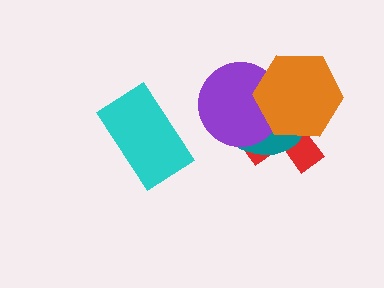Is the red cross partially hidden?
Yes, it is partially covered by another shape.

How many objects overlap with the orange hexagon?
3 objects overlap with the orange hexagon.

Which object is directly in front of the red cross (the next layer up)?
The teal ellipse is directly in front of the red cross.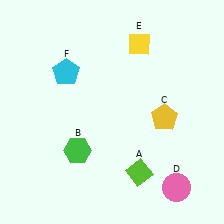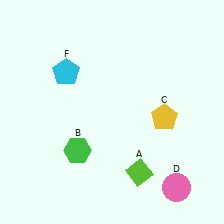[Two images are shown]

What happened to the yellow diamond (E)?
The yellow diamond (E) was removed in Image 2. It was in the top-right area of Image 1.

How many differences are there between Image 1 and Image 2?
There is 1 difference between the two images.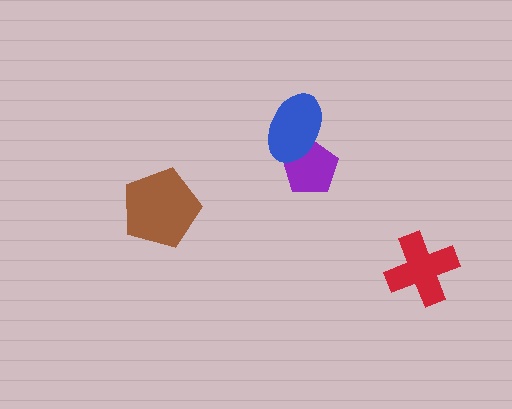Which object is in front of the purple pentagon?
The blue ellipse is in front of the purple pentagon.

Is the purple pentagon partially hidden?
Yes, it is partially covered by another shape.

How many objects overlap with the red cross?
0 objects overlap with the red cross.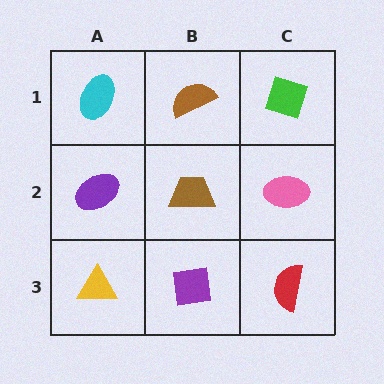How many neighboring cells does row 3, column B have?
3.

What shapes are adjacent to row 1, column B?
A brown trapezoid (row 2, column B), a cyan ellipse (row 1, column A), a green diamond (row 1, column C).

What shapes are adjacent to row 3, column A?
A purple ellipse (row 2, column A), a purple square (row 3, column B).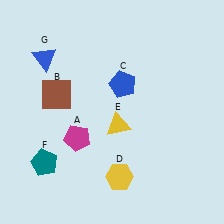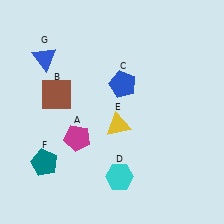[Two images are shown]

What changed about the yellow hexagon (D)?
In Image 1, D is yellow. In Image 2, it changed to cyan.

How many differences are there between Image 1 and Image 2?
There is 1 difference between the two images.